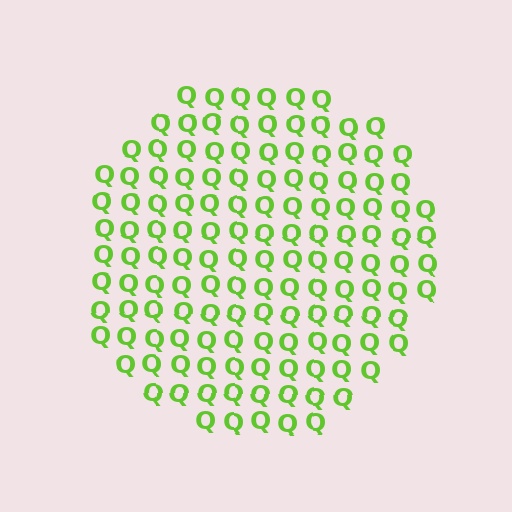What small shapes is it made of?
It is made of small letter Q's.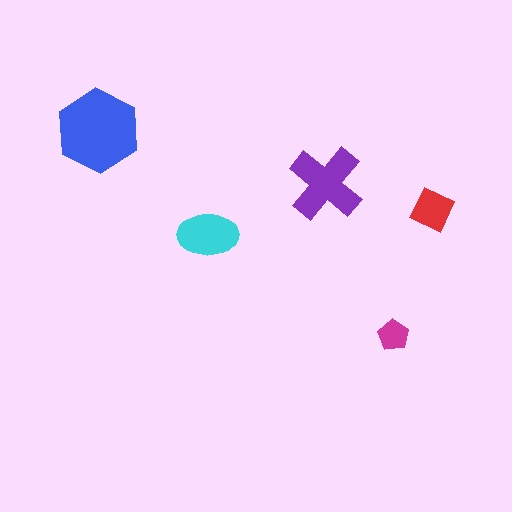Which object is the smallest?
The magenta pentagon.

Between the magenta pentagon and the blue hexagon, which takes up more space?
The blue hexagon.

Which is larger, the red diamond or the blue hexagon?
The blue hexagon.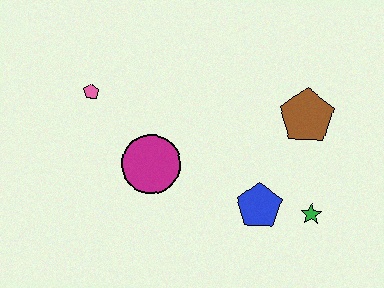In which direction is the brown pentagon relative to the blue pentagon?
The brown pentagon is above the blue pentagon.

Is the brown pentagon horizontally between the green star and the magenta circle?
Yes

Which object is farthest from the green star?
The pink pentagon is farthest from the green star.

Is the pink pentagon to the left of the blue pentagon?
Yes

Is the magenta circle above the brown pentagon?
No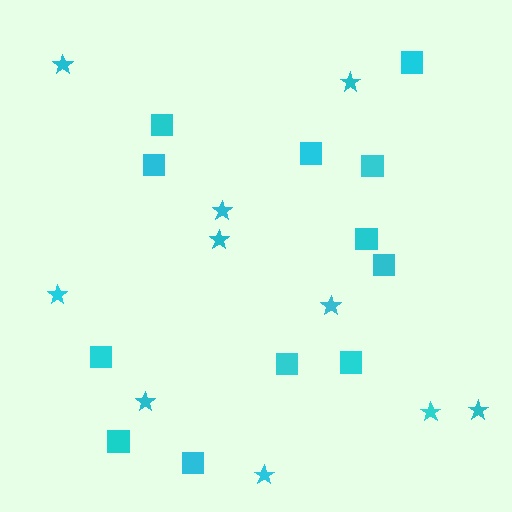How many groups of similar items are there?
There are 2 groups: one group of squares (12) and one group of stars (10).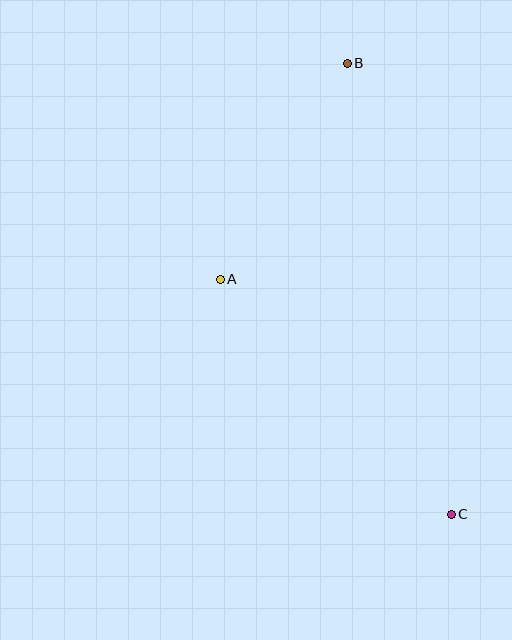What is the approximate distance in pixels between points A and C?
The distance between A and C is approximately 330 pixels.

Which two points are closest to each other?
Points A and B are closest to each other.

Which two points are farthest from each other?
Points B and C are farthest from each other.